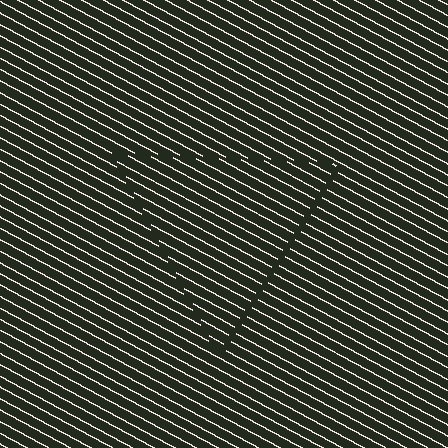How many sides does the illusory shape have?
3 sides — the line-ends trace a triangle.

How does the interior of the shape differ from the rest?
The interior of the shape contains the same grating, shifted by half a period — the contour is defined by the phase discontinuity where line-ends from the inner and outer gratings abut.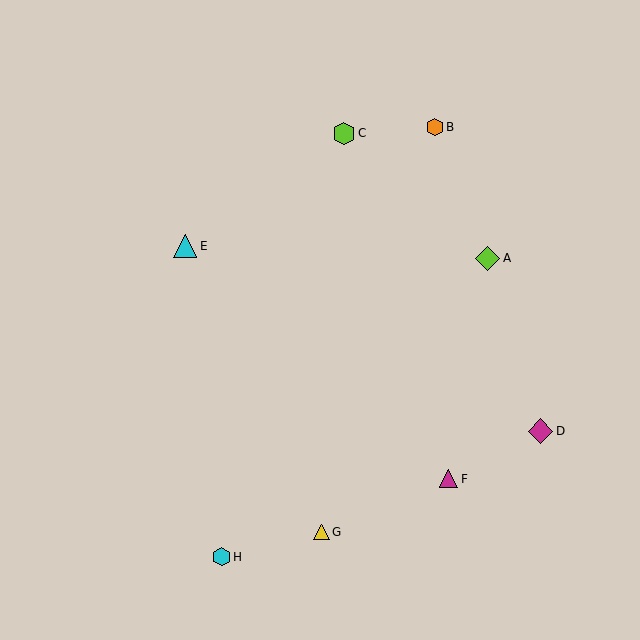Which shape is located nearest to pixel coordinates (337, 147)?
The lime hexagon (labeled C) at (344, 133) is nearest to that location.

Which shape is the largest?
The magenta diamond (labeled D) is the largest.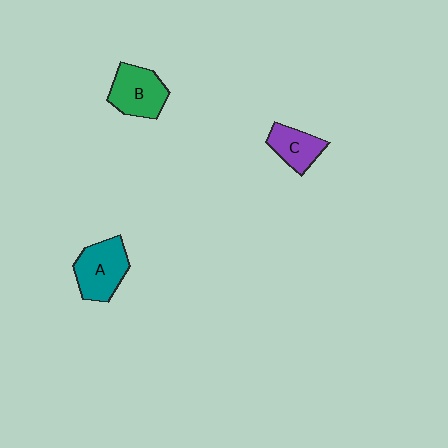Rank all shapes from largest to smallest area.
From largest to smallest: A (teal), B (green), C (purple).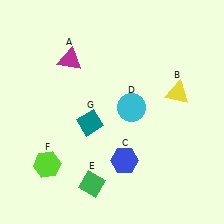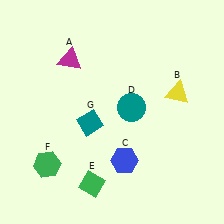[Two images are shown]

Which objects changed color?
D changed from cyan to teal. F changed from lime to green.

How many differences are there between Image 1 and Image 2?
There are 2 differences between the two images.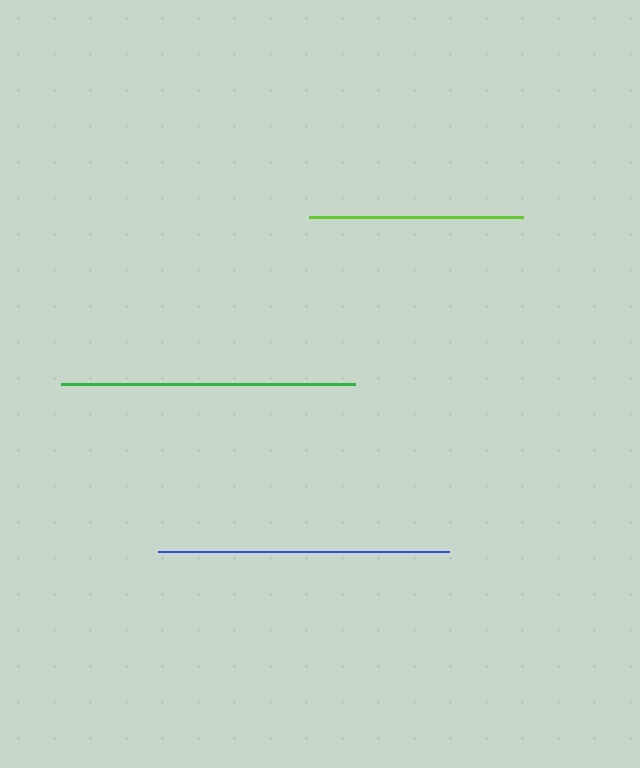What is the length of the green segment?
The green segment is approximately 294 pixels long.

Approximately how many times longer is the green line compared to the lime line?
The green line is approximately 1.4 times the length of the lime line.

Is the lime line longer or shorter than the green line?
The green line is longer than the lime line.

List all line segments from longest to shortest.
From longest to shortest: green, blue, lime.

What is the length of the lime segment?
The lime segment is approximately 215 pixels long.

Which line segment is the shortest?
The lime line is the shortest at approximately 215 pixels.